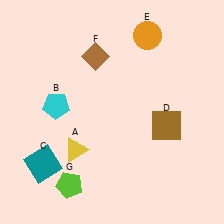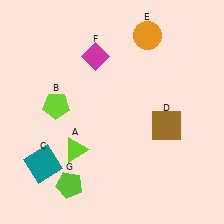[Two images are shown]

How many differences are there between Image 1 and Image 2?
There are 3 differences between the two images.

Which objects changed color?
A changed from yellow to lime. B changed from cyan to lime. F changed from brown to magenta.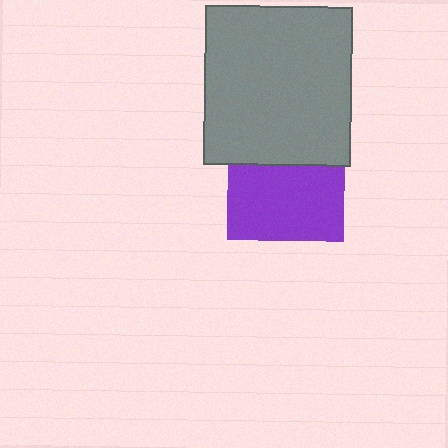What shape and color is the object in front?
The object in front is a gray rectangle.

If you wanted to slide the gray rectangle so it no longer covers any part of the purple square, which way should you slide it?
Slide it up — that is the most direct way to separate the two shapes.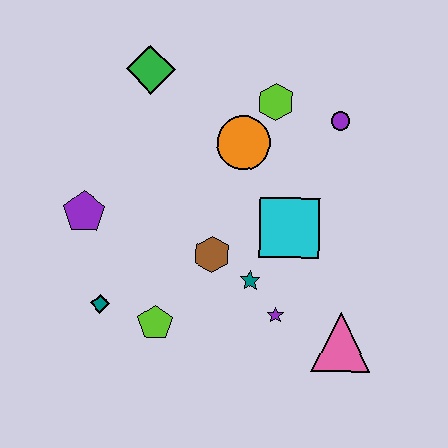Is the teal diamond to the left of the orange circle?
Yes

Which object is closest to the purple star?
The teal star is closest to the purple star.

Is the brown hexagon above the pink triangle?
Yes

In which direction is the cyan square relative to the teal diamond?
The cyan square is to the right of the teal diamond.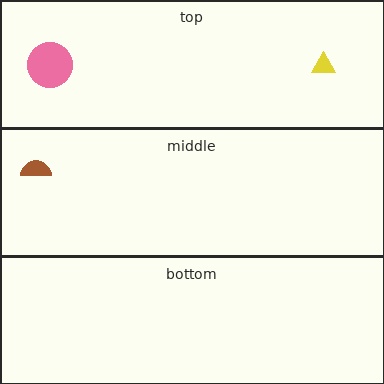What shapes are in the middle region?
The brown semicircle.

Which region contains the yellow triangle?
The top region.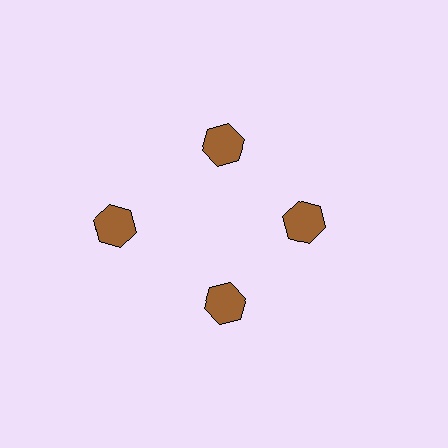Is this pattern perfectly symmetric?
No. The 4 brown hexagons are arranged in a ring, but one element near the 9 o'clock position is pushed outward from the center, breaking the 4-fold rotational symmetry.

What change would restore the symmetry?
The symmetry would be restored by moving it inward, back onto the ring so that all 4 hexagons sit at equal angles and equal distance from the center.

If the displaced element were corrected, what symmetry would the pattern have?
It would have 4-fold rotational symmetry — the pattern would map onto itself every 90 degrees.